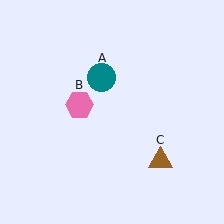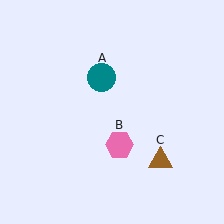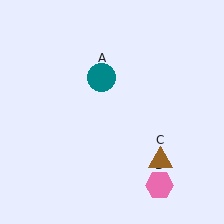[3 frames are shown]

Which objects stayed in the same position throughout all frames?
Teal circle (object A) and brown triangle (object C) remained stationary.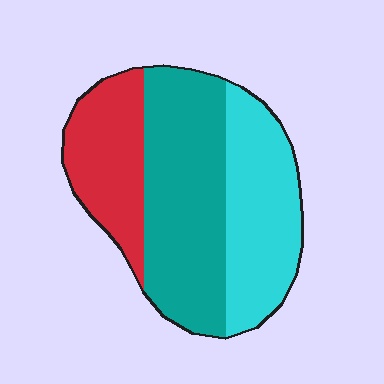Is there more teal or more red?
Teal.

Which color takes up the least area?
Red, at roughly 25%.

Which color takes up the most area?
Teal, at roughly 45%.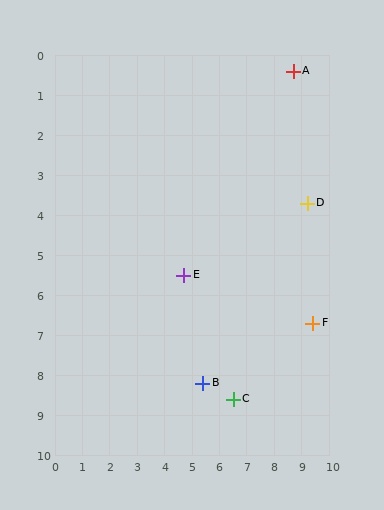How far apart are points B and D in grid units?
Points B and D are about 5.9 grid units apart.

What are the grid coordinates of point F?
Point F is at approximately (9.4, 6.7).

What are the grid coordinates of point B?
Point B is at approximately (5.4, 8.2).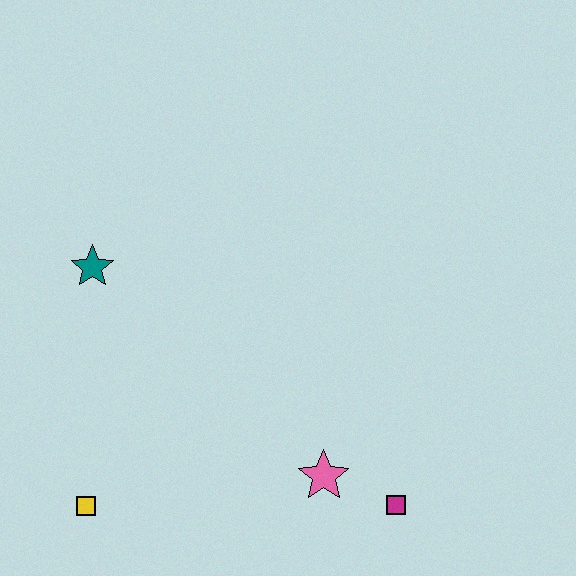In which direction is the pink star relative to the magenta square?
The pink star is to the left of the magenta square.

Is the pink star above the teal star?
No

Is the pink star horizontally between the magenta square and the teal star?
Yes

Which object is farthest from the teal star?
The magenta square is farthest from the teal star.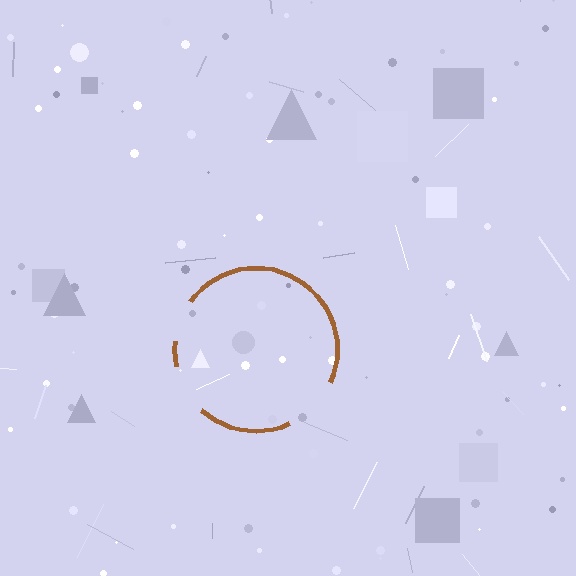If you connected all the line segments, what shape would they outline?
They would outline a circle.